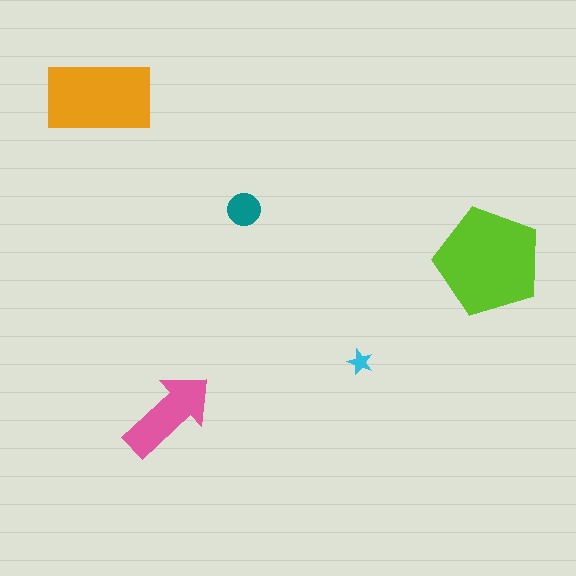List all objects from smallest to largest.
The cyan star, the teal circle, the pink arrow, the orange rectangle, the lime pentagon.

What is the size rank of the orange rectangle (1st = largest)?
2nd.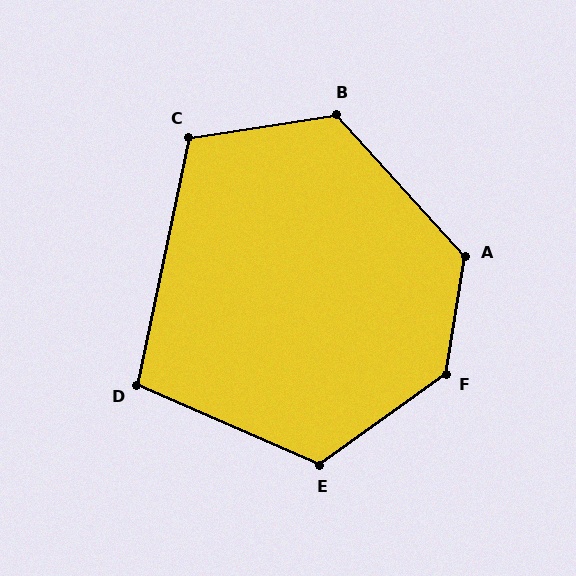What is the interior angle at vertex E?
Approximately 121 degrees (obtuse).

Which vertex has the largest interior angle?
F, at approximately 135 degrees.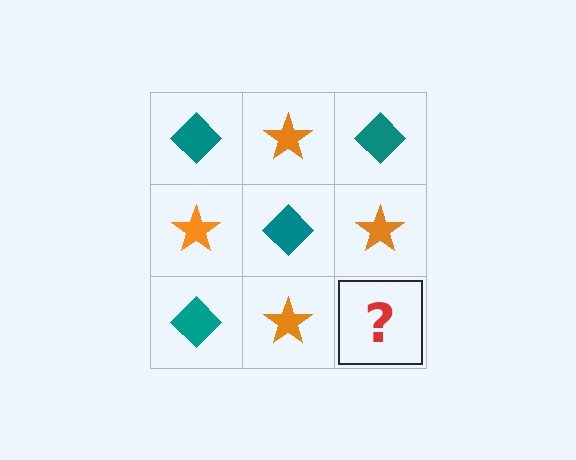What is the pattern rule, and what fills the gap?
The rule is that it alternates teal diamond and orange star in a checkerboard pattern. The gap should be filled with a teal diamond.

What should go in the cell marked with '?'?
The missing cell should contain a teal diamond.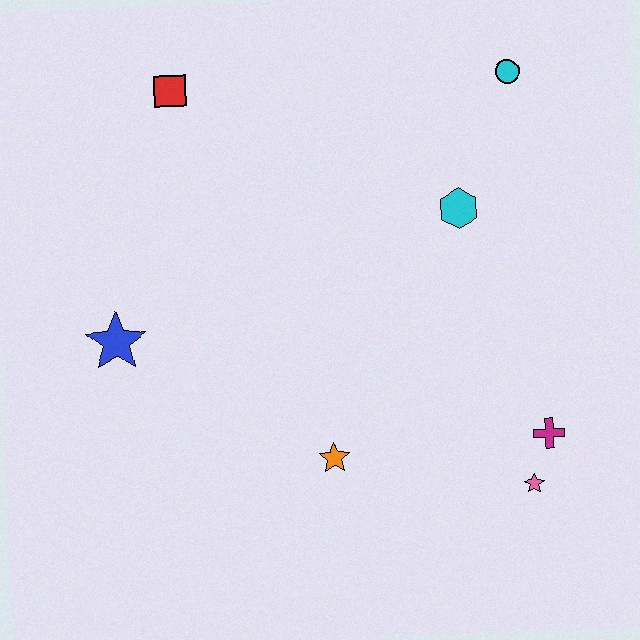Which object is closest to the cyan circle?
The cyan hexagon is closest to the cyan circle.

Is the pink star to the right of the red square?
Yes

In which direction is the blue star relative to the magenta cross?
The blue star is to the left of the magenta cross.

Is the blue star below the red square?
Yes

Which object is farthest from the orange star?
The cyan circle is farthest from the orange star.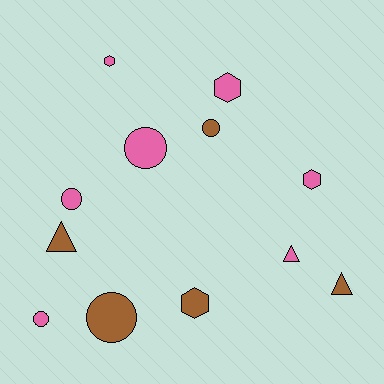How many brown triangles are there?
There are 2 brown triangles.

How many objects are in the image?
There are 12 objects.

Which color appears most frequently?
Pink, with 7 objects.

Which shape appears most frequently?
Circle, with 5 objects.